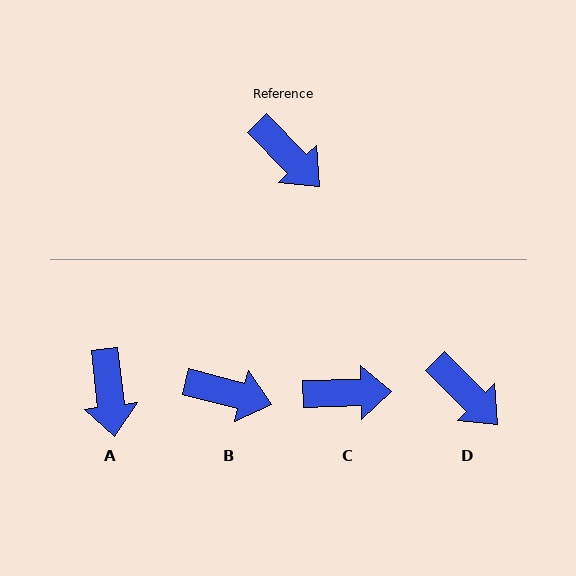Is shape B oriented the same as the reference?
No, it is off by about 30 degrees.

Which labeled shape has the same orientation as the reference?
D.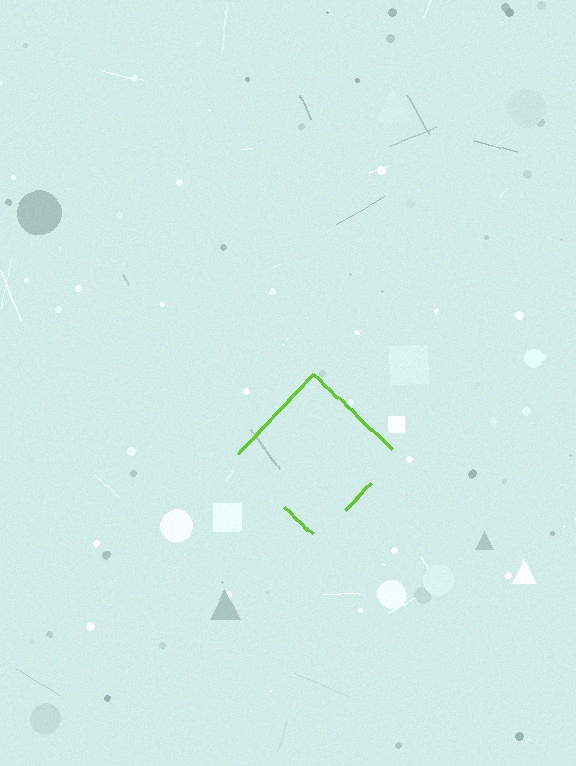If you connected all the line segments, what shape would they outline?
They would outline a diamond.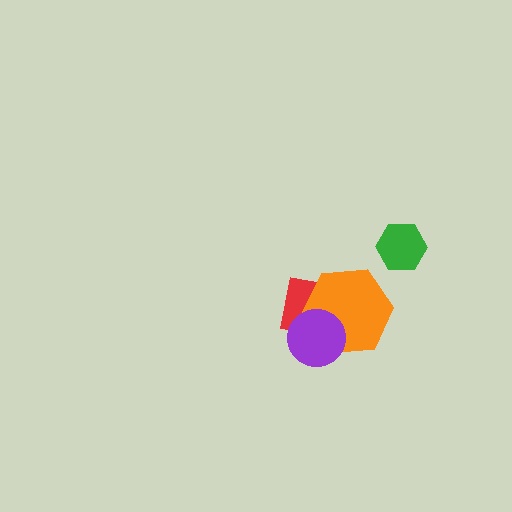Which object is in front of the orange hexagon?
The purple circle is in front of the orange hexagon.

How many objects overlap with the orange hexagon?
2 objects overlap with the orange hexagon.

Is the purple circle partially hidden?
No, no other shape covers it.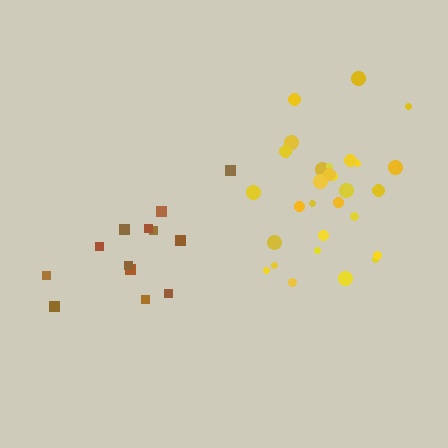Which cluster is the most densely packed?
Yellow.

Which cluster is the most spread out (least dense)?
Brown.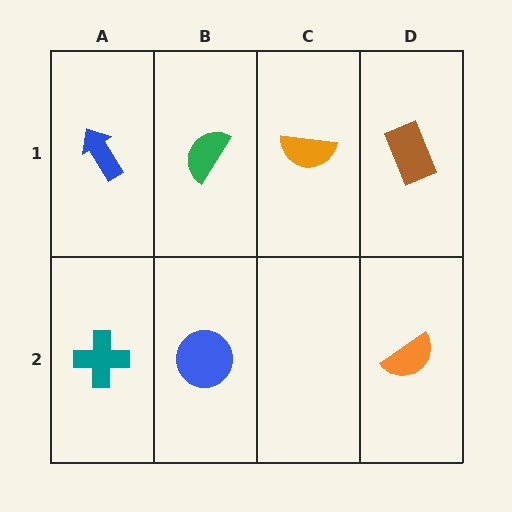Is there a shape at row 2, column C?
No, that cell is empty.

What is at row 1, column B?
A green semicircle.